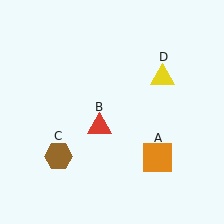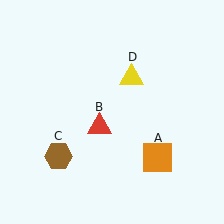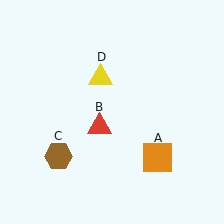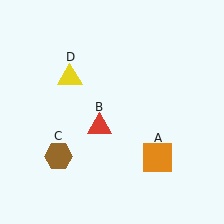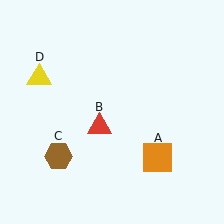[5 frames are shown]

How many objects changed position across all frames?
1 object changed position: yellow triangle (object D).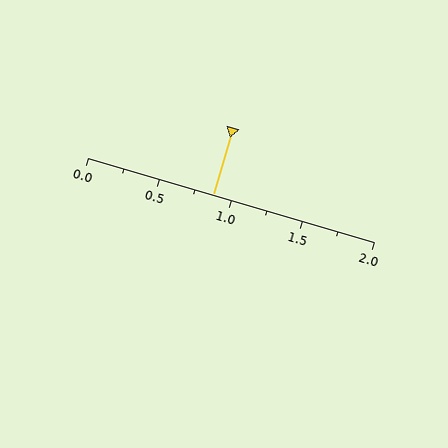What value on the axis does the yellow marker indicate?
The marker indicates approximately 0.88.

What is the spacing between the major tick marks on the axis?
The major ticks are spaced 0.5 apart.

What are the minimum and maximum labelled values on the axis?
The axis runs from 0.0 to 2.0.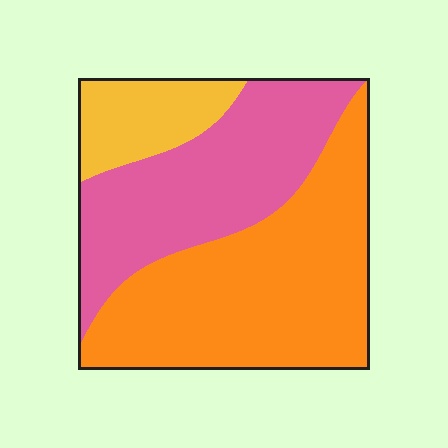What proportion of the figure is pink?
Pink takes up about three eighths (3/8) of the figure.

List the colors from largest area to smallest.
From largest to smallest: orange, pink, yellow.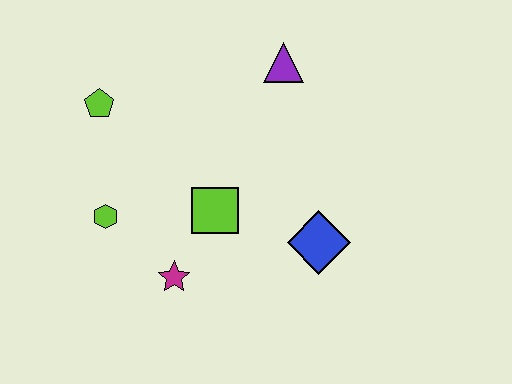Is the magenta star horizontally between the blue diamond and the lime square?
No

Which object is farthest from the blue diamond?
The lime pentagon is farthest from the blue diamond.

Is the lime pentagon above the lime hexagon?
Yes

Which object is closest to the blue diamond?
The lime square is closest to the blue diamond.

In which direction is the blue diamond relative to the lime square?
The blue diamond is to the right of the lime square.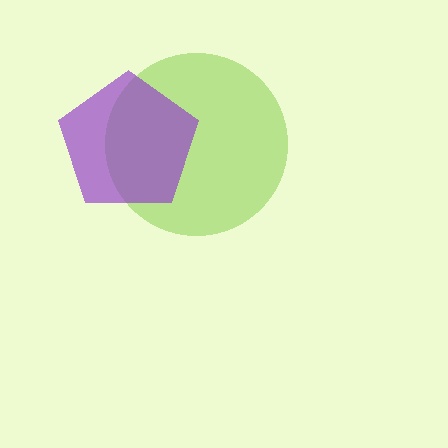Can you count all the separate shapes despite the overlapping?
Yes, there are 2 separate shapes.